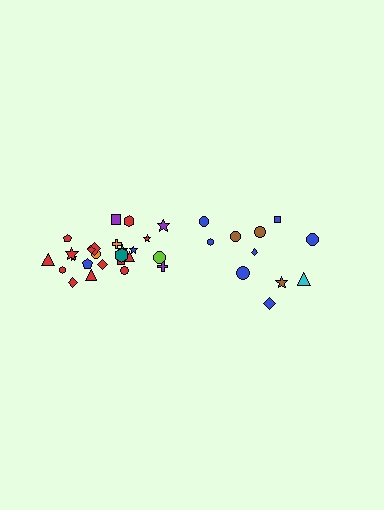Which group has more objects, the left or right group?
The left group.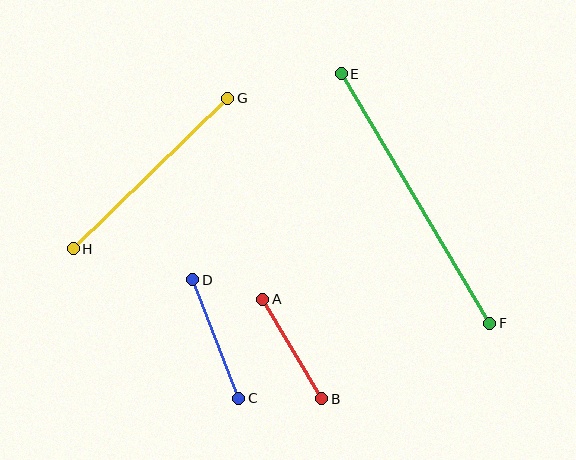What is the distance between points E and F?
The distance is approximately 290 pixels.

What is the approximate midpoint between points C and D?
The midpoint is at approximately (216, 339) pixels.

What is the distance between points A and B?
The distance is approximately 116 pixels.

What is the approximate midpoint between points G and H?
The midpoint is at approximately (151, 174) pixels.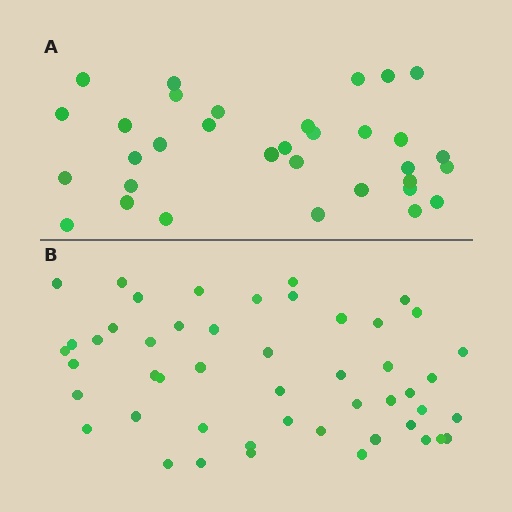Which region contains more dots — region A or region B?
Region B (the bottom region) has more dots.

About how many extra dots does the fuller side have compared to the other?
Region B has approximately 15 more dots than region A.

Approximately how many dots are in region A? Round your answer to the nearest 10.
About 30 dots. (The exact count is 33, which rounds to 30.)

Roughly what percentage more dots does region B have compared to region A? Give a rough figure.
About 50% more.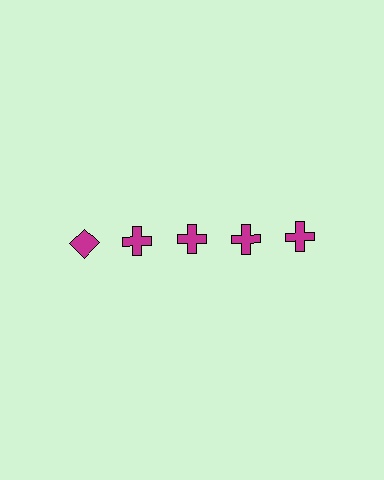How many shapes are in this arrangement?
There are 5 shapes arranged in a grid pattern.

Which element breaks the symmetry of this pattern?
The magenta diamond in the top row, leftmost column breaks the symmetry. All other shapes are magenta crosses.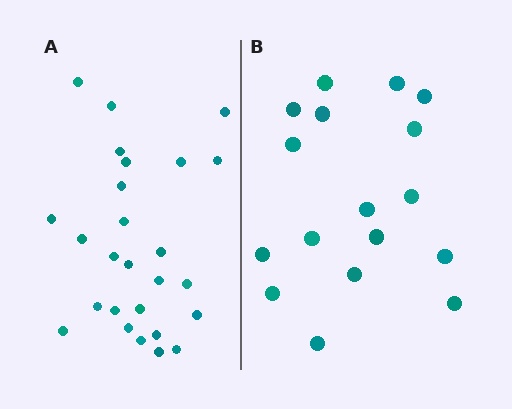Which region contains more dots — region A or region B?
Region A (the left region) has more dots.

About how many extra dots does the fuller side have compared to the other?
Region A has roughly 8 or so more dots than region B.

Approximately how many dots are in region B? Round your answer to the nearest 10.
About 20 dots. (The exact count is 17, which rounds to 20.)